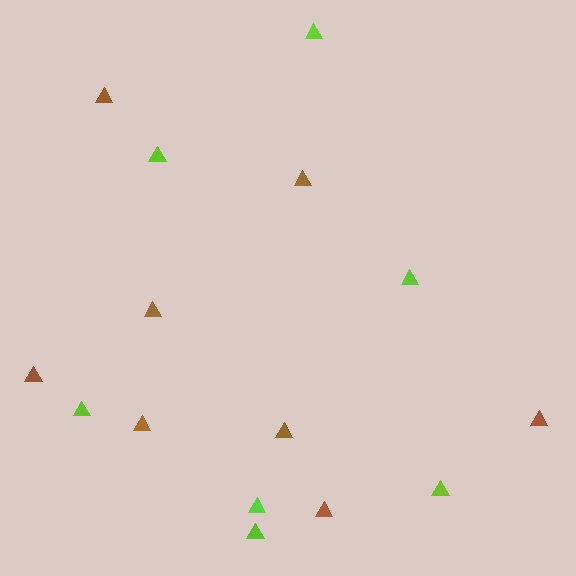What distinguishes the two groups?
There are 2 groups: one group of brown triangles (8) and one group of lime triangles (7).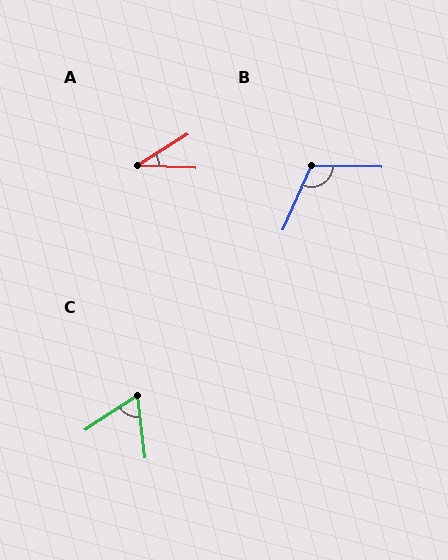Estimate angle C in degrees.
Approximately 63 degrees.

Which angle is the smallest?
A, at approximately 35 degrees.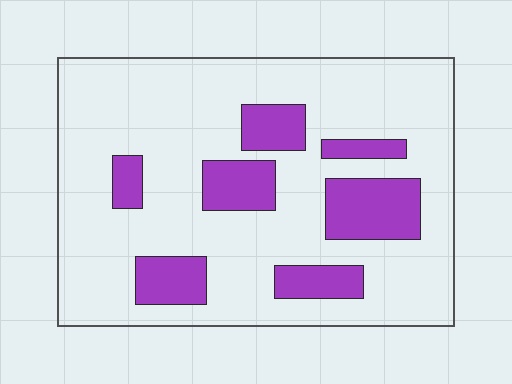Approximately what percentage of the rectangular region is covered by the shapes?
Approximately 20%.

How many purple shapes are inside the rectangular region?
7.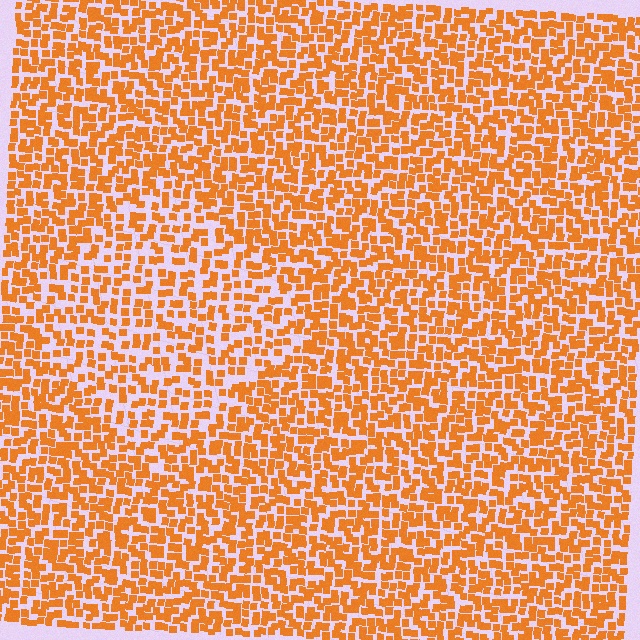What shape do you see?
I see a diamond.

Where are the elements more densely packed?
The elements are more densely packed outside the diamond boundary.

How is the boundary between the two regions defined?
The boundary is defined by a change in element density (approximately 1.5x ratio). All elements are the same color, size, and shape.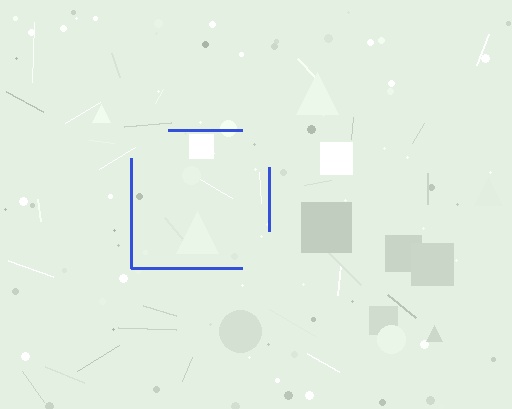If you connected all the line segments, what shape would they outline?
They would outline a square.